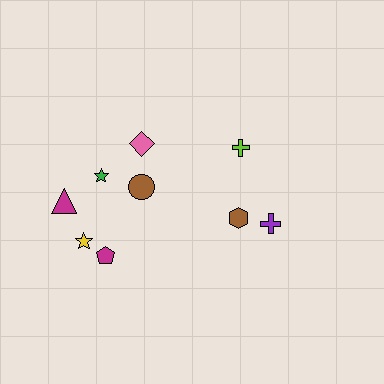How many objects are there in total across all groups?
There are 9 objects.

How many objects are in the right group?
There are 3 objects.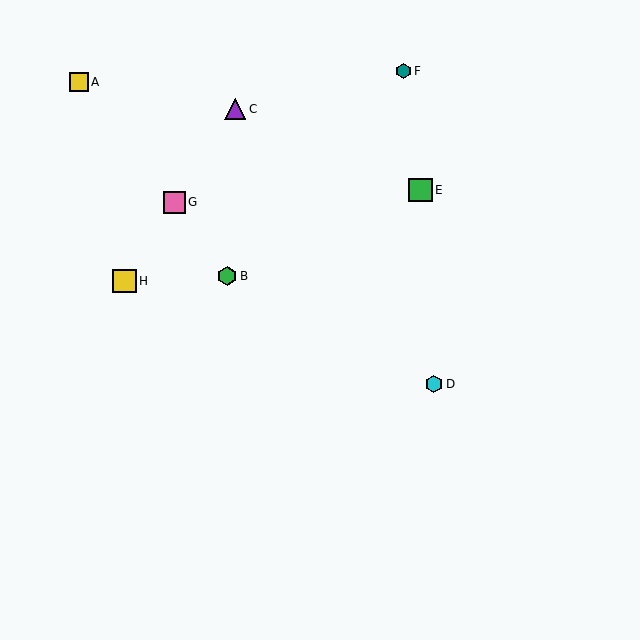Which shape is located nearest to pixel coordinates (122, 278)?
The yellow square (labeled H) at (124, 281) is nearest to that location.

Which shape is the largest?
The green square (labeled E) is the largest.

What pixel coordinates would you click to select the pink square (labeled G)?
Click at (175, 202) to select the pink square G.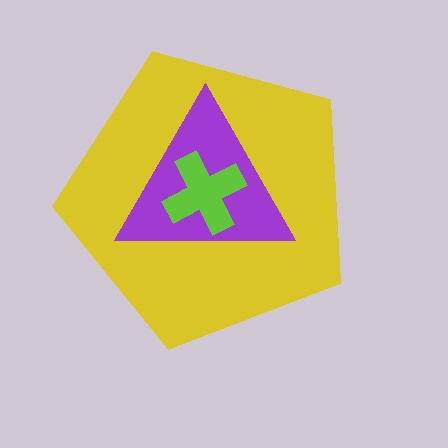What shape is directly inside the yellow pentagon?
The purple triangle.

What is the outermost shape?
The yellow pentagon.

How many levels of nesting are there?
3.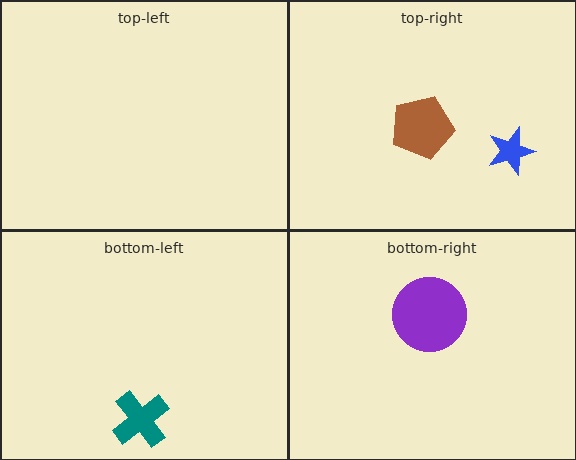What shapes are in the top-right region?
The blue star, the brown pentagon.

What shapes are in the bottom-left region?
The teal cross.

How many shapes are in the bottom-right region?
1.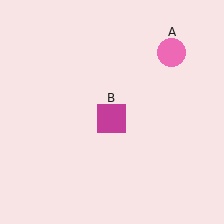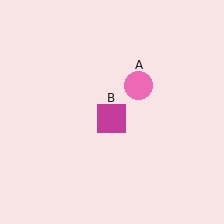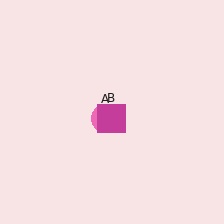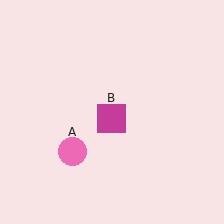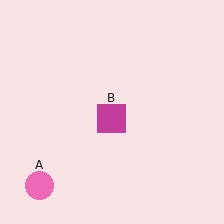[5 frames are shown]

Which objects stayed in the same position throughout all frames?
Magenta square (object B) remained stationary.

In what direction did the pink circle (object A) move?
The pink circle (object A) moved down and to the left.